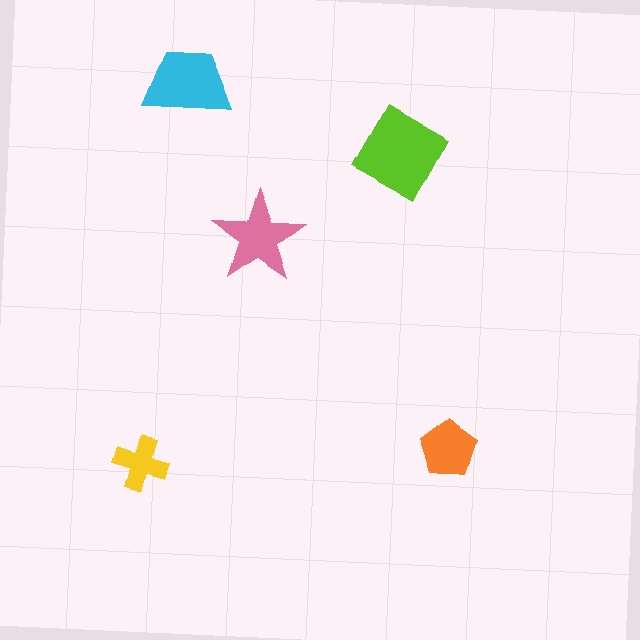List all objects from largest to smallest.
The lime square, the cyan trapezoid, the pink star, the orange pentagon, the yellow cross.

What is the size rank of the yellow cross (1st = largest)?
5th.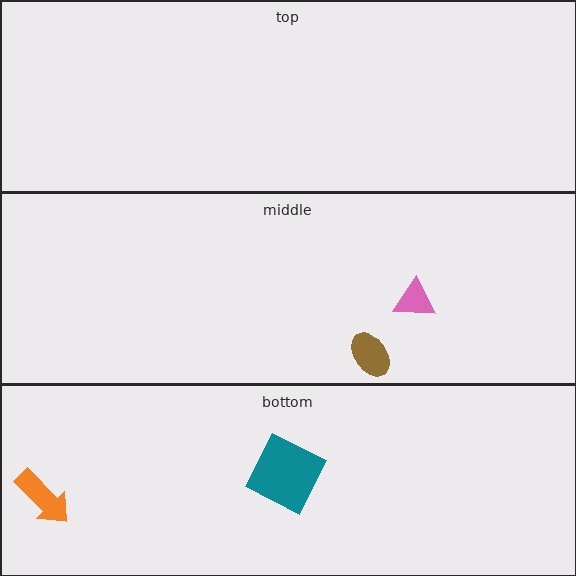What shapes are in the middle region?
The pink triangle, the brown ellipse.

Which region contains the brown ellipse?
The middle region.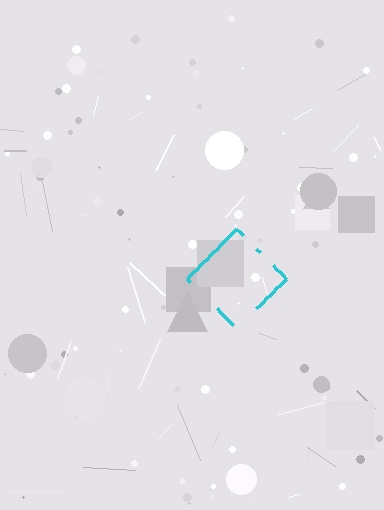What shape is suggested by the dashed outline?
The dashed outline suggests a diamond.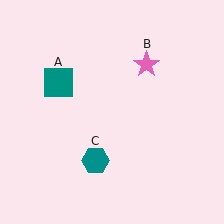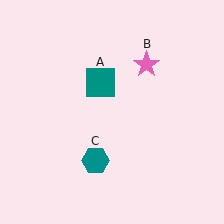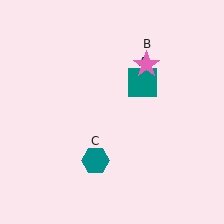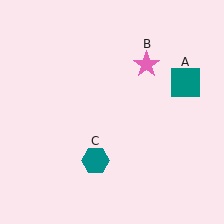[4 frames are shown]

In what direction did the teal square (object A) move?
The teal square (object A) moved right.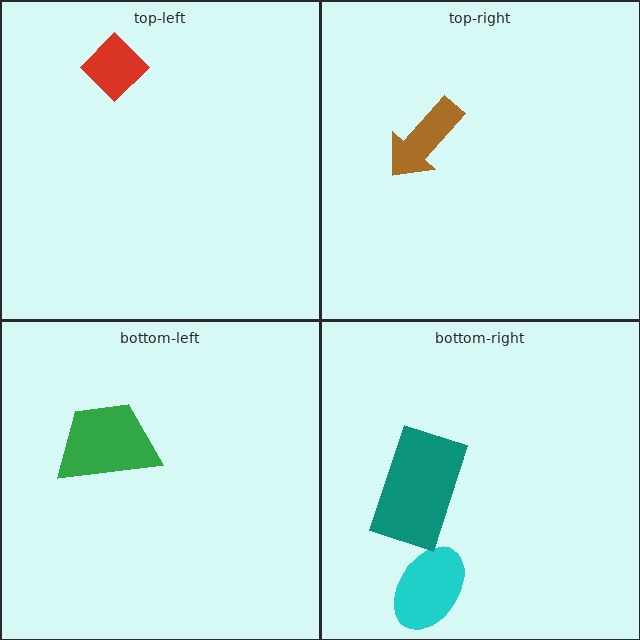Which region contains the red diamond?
The top-left region.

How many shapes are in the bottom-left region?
1.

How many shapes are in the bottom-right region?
2.